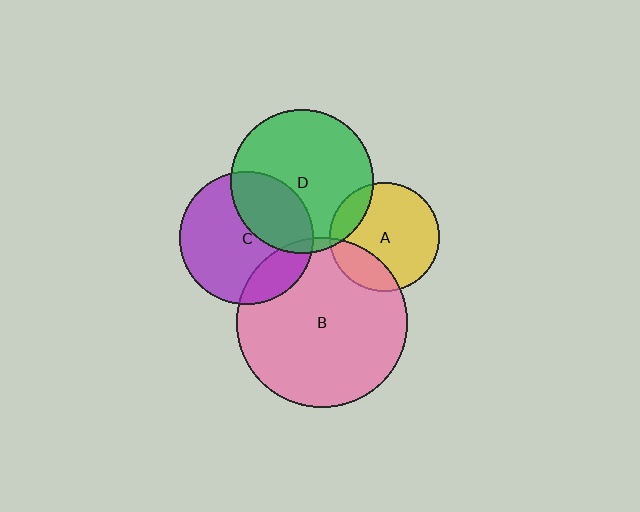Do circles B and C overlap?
Yes.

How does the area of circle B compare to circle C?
Approximately 1.6 times.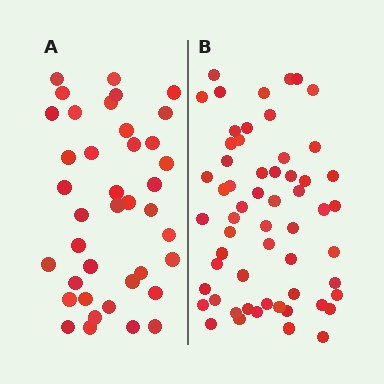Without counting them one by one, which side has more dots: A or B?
Region B (the right region) has more dots.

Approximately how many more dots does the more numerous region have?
Region B has approximately 20 more dots than region A.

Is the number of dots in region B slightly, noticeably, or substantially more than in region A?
Region B has substantially more. The ratio is roughly 1.5 to 1.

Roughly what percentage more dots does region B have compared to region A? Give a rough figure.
About 50% more.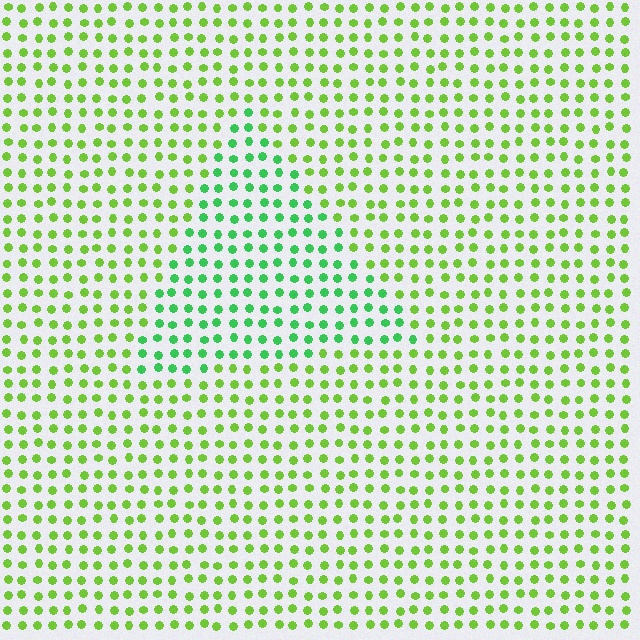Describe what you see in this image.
The image is filled with small lime elements in a uniform arrangement. A triangle-shaped region is visible where the elements are tinted to a slightly different hue, forming a subtle color boundary.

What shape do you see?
I see a triangle.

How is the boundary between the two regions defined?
The boundary is defined purely by a slight shift in hue (about 37 degrees). Spacing, size, and orientation are identical on both sides.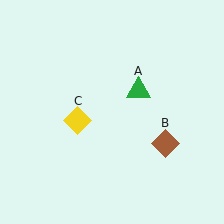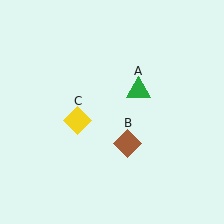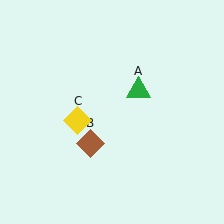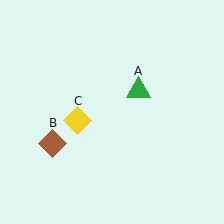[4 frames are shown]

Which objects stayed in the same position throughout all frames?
Green triangle (object A) and yellow diamond (object C) remained stationary.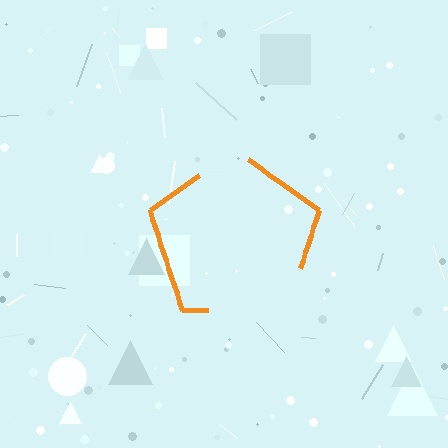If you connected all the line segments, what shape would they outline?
They would outline a pentagon.